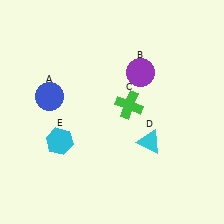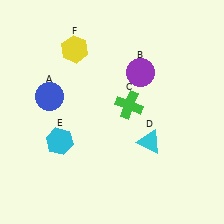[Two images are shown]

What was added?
A yellow hexagon (F) was added in Image 2.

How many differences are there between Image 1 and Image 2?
There is 1 difference between the two images.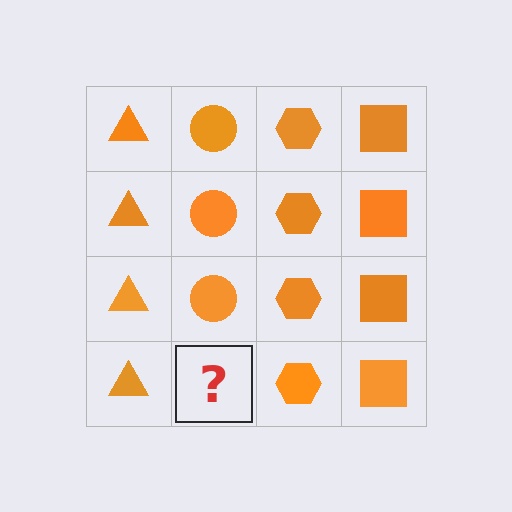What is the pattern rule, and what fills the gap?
The rule is that each column has a consistent shape. The gap should be filled with an orange circle.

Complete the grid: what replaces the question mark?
The question mark should be replaced with an orange circle.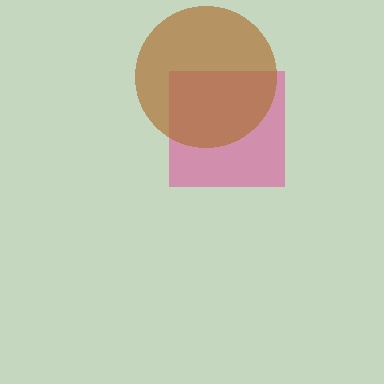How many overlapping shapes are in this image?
There are 2 overlapping shapes in the image.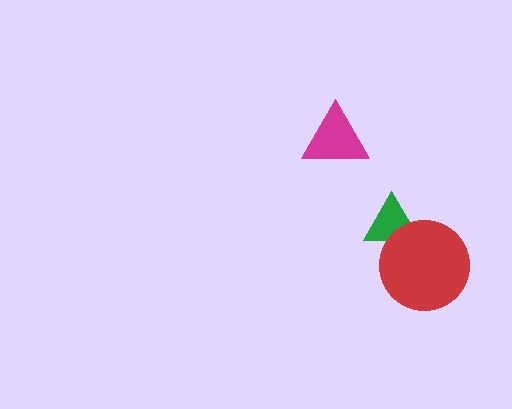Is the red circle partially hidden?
No, no other shape covers it.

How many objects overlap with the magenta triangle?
0 objects overlap with the magenta triangle.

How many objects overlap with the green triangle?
1 object overlaps with the green triangle.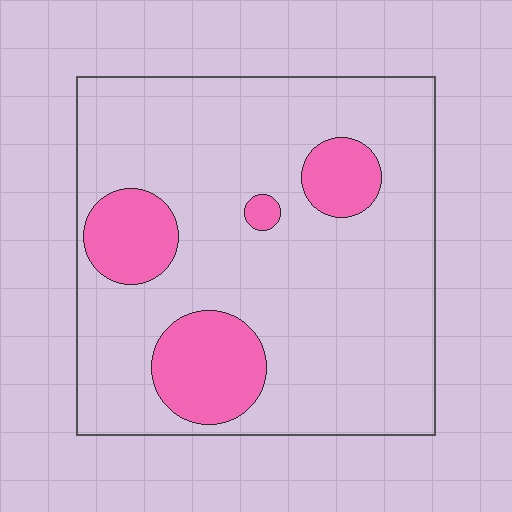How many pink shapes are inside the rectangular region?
4.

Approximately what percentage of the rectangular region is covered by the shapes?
Approximately 20%.